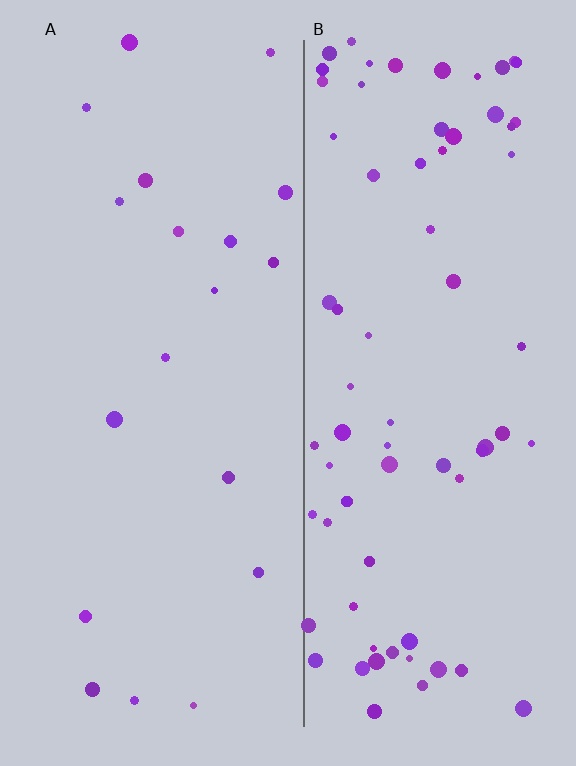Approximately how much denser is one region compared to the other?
Approximately 3.8× — region B over region A.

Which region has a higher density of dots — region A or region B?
B (the right).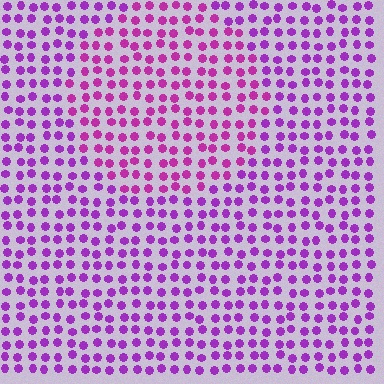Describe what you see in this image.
The image is filled with small purple elements in a uniform arrangement. A circle-shaped region is visible where the elements are tinted to a slightly different hue, forming a subtle color boundary.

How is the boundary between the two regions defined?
The boundary is defined purely by a slight shift in hue (about 23 degrees). Spacing, size, and orientation are identical on both sides.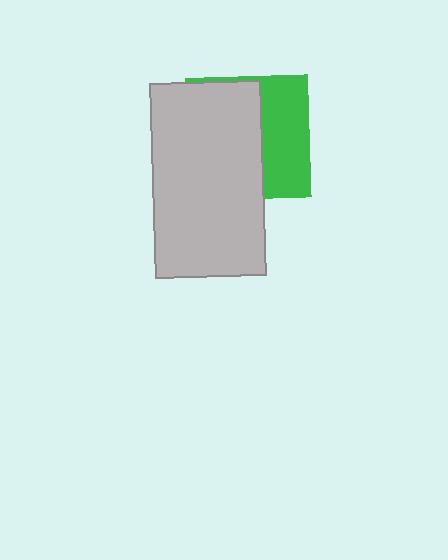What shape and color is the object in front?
The object in front is a light gray rectangle.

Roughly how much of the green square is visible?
A small part of it is visible (roughly 40%).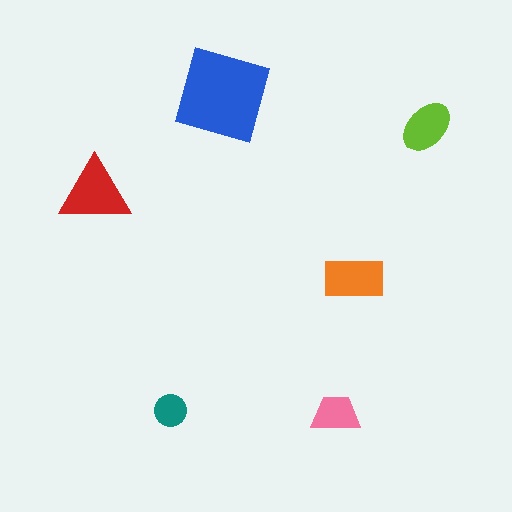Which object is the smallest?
The teal circle.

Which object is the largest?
The blue diamond.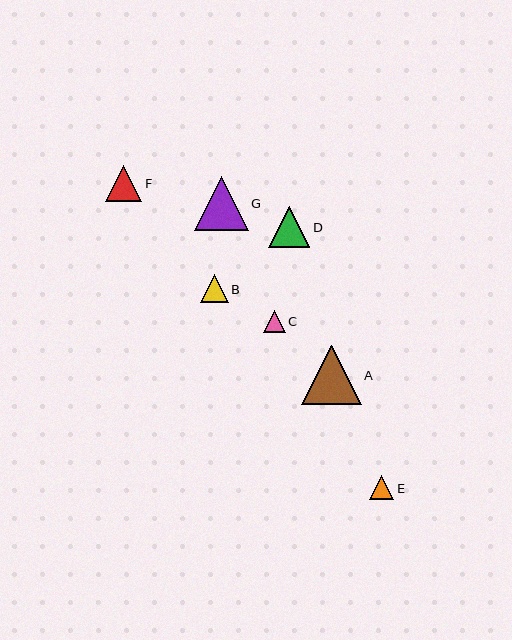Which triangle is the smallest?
Triangle C is the smallest with a size of approximately 22 pixels.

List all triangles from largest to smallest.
From largest to smallest: A, G, D, F, B, E, C.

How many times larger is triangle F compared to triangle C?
Triangle F is approximately 1.7 times the size of triangle C.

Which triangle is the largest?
Triangle A is the largest with a size of approximately 60 pixels.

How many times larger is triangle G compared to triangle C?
Triangle G is approximately 2.5 times the size of triangle C.